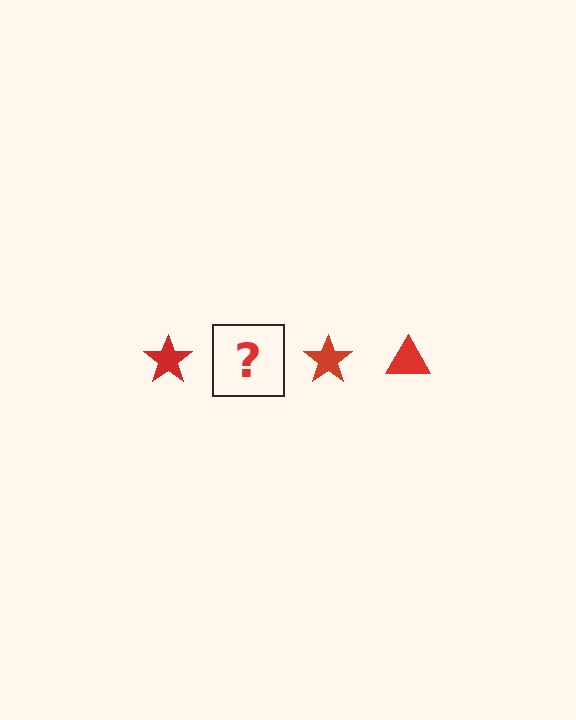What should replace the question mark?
The question mark should be replaced with a red triangle.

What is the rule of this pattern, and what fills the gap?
The rule is that the pattern cycles through star, triangle shapes in red. The gap should be filled with a red triangle.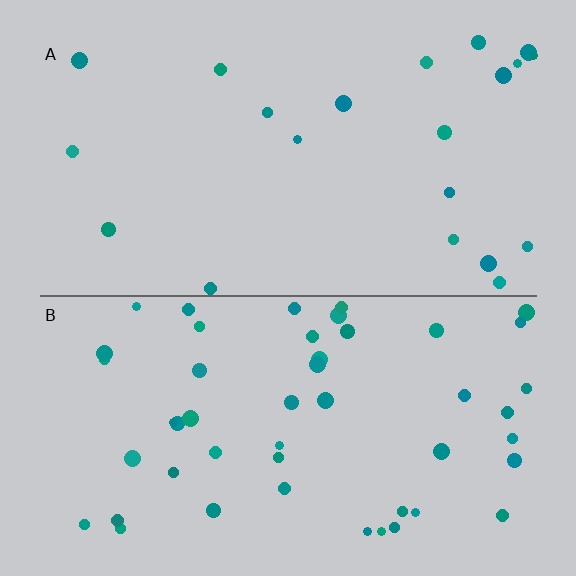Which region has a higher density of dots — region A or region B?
B (the bottom).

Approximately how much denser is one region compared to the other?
Approximately 2.3× — region B over region A.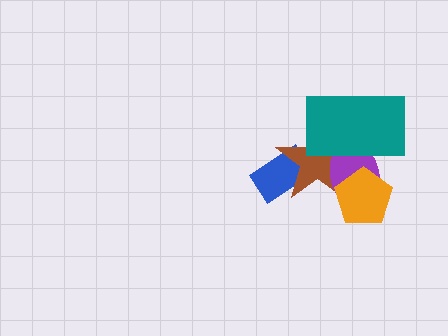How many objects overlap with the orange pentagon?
3 objects overlap with the orange pentagon.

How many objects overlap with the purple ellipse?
3 objects overlap with the purple ellipse.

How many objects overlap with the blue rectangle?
1 object overlaps with the blue rectangle.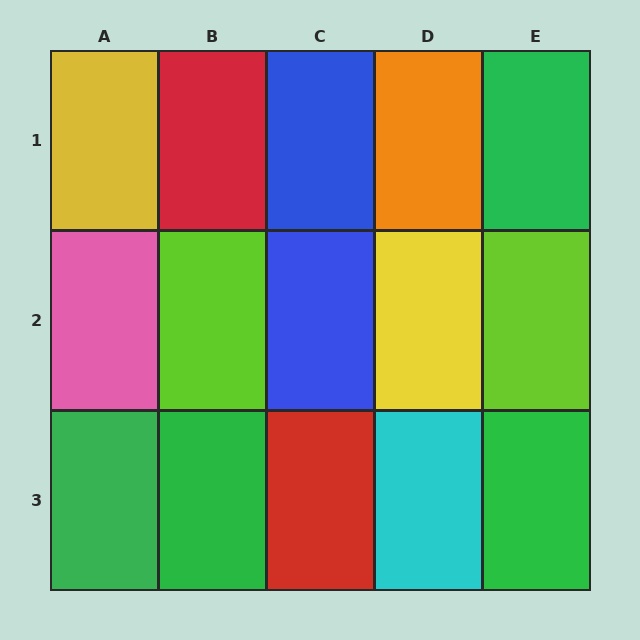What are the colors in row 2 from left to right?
Pink, lime, blue, yellow, lime.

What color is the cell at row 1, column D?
Orange.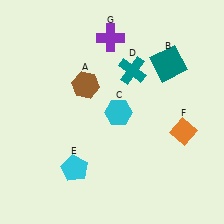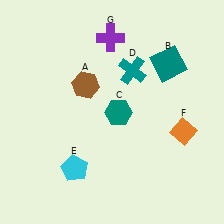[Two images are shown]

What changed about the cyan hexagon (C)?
In Image 1, C is cyan. In Image 2, it changed to teal.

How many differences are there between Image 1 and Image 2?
There is 1 difference between the two images.